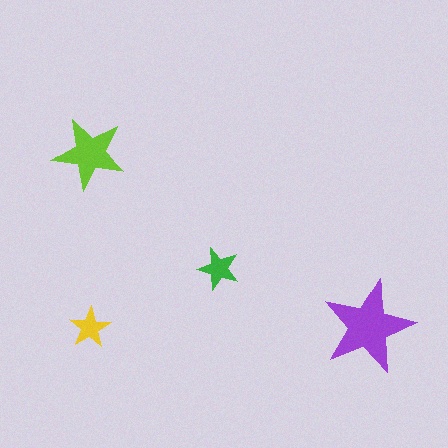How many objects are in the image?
There are 4 objects in the image.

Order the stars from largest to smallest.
the purple one, the lime one, the green one, the yellow one.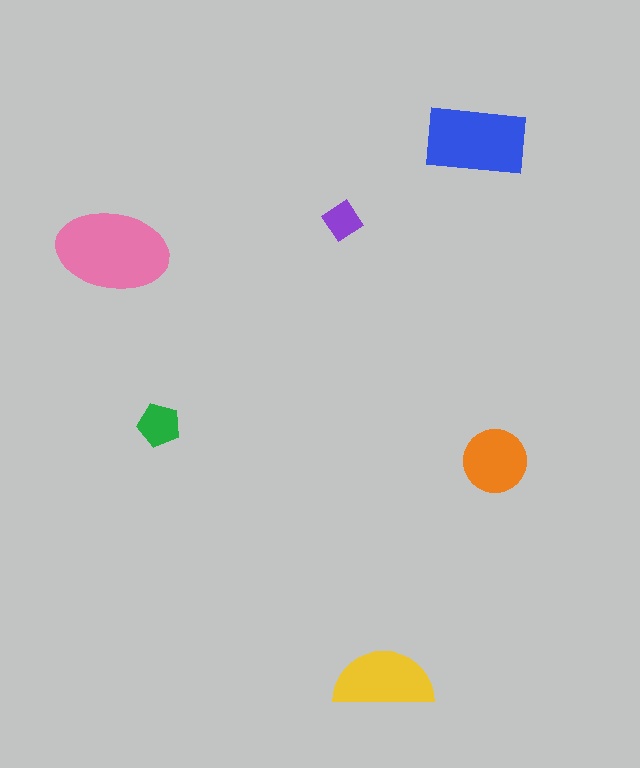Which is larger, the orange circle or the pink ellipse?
The pink ellipse.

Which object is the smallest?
The purple diamond.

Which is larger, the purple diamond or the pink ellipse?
The pink ellipse.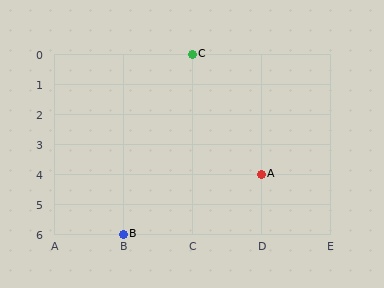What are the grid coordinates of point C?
Point C is at grid coordinates (C, 0).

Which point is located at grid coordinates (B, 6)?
Point B is at (B, 6).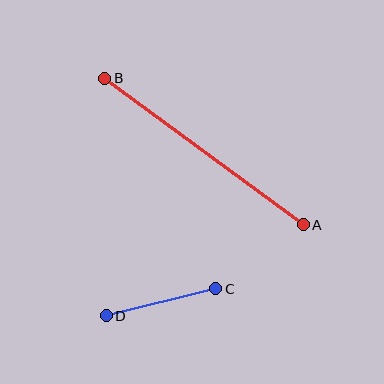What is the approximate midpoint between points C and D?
The midpoint is at approximately (161, 302) pixels.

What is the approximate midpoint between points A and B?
The midpoint is at approximately (204, 152) pixels.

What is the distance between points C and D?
The distance is approximately 112 pixels.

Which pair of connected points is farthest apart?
Points A and B are farthest apart.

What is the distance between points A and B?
The distance is approximately 247 pixels.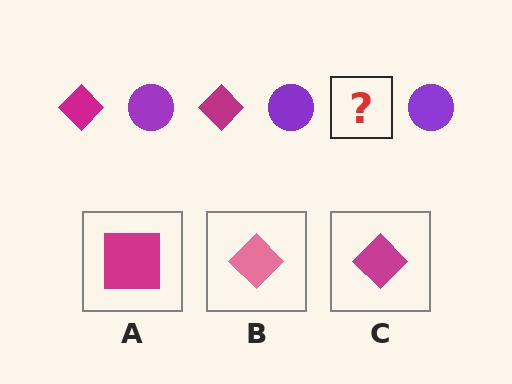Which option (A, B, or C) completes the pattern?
C.